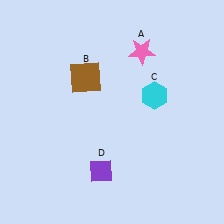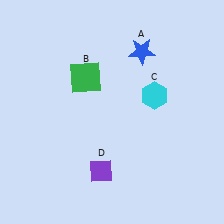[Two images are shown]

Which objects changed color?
A changed from pink to blue. B changed from brown to green.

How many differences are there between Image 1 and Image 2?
There are 2 differences between the two images.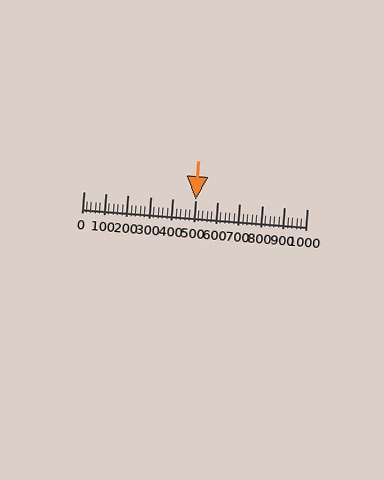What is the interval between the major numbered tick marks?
The major tick marks are spaced 100 units apart.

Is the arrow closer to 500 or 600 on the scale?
The arrow is closer to 500.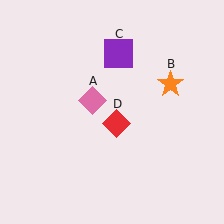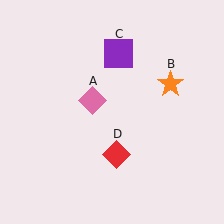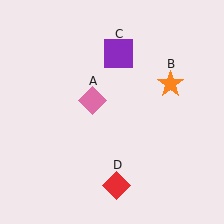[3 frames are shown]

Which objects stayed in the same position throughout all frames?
Pink diamond (object A) and orange star (object B) and purple square (object C) remained stationary.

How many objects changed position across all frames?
1 object changed position: red diamond (object D).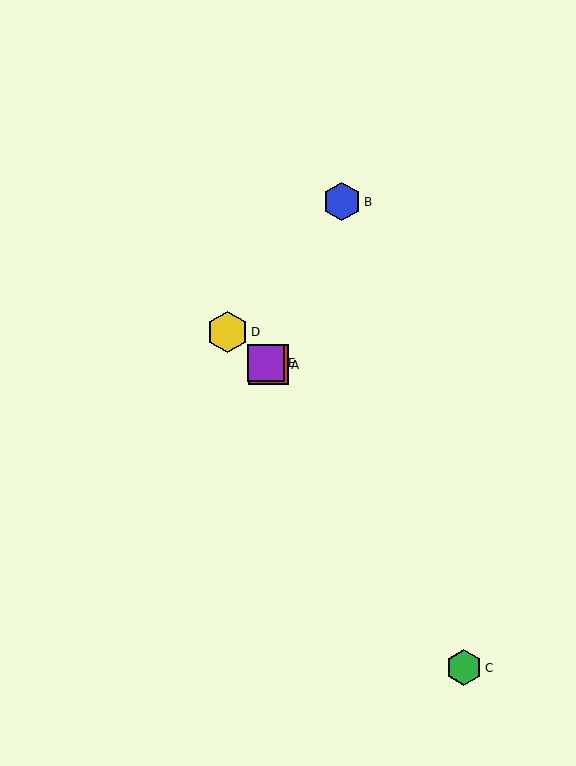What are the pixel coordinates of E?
Object E is at (266, 363).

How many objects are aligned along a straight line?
3 objects (A, D, E) are aligned along a straight line.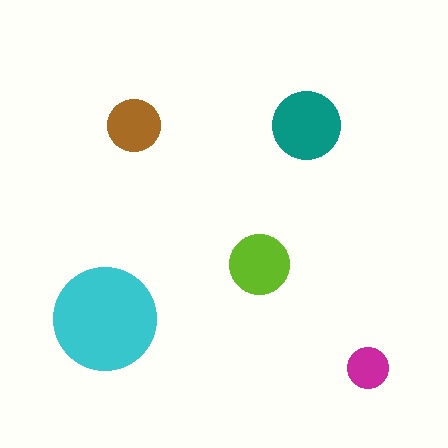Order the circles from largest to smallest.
the cyan one, the teal one, the lime one, the brown one, the magenta one.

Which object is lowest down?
The magenta circle is bottommost.